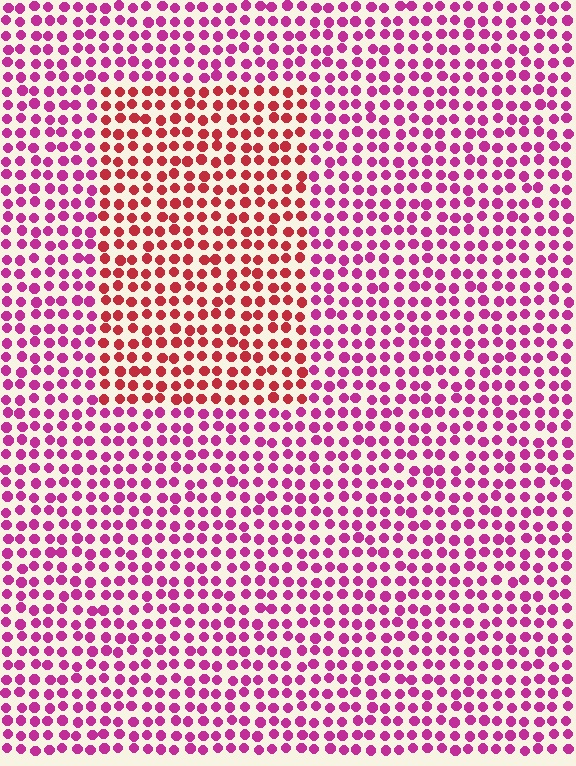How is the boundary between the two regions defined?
The boundary is defined purely by a slight shift in hue (about 38 degrees). Spacing, size, and orientation are identical on both sides.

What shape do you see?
I see a rectangle.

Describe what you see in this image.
The image is filled with small magenta elements in a uniform arrangement. A rectangle-shaped region is visible where the elements are tinted to a slightly different hue, forming a subtle color boundary.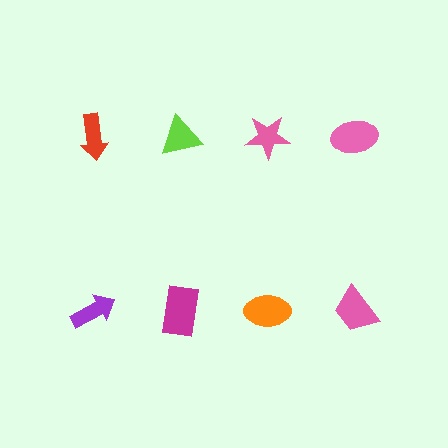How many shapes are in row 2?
4 shapes.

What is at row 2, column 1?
A purple arrow.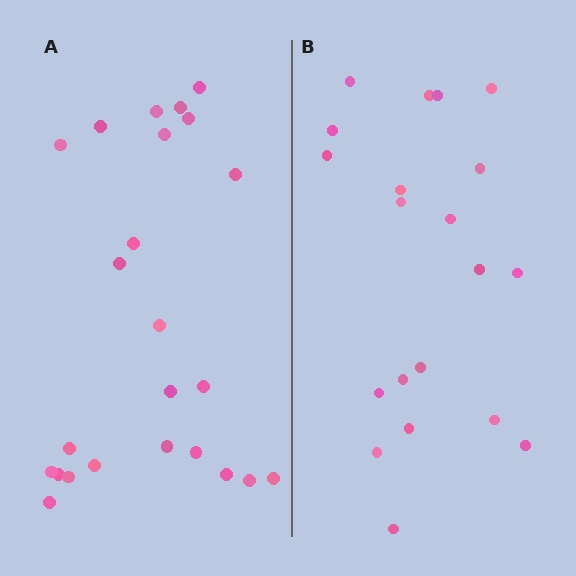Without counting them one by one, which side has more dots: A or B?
Region A (the left region) has more dots.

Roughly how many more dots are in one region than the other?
Region A has about 4 more dots than region B.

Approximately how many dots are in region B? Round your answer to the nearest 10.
About 20 dots.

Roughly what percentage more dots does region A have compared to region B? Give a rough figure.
About 20% more.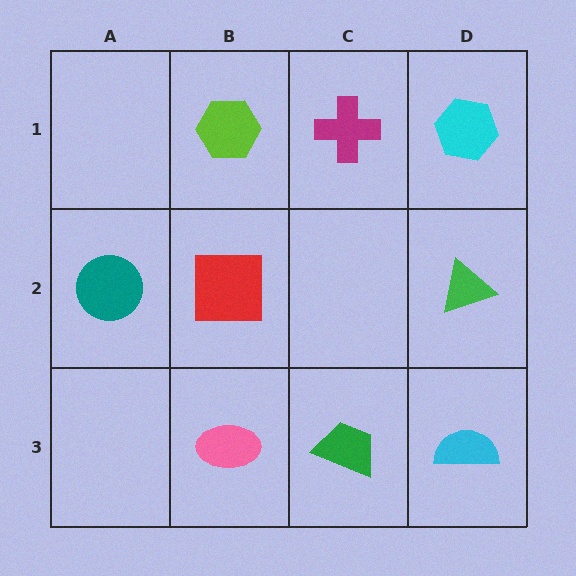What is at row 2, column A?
A teal circle.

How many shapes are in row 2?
3 shapes.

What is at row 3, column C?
A green trapezoid.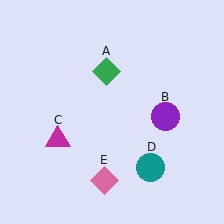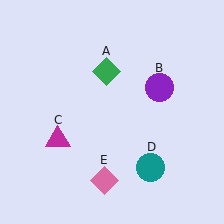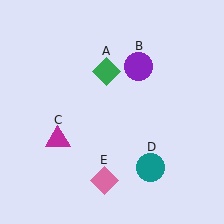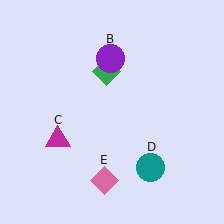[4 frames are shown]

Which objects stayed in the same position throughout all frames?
Green diamond (object A) and magenta triangle (object C) and teal circle (object D) and pink diamond (object E) remained stationary.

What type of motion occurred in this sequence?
The purple circle (object B) rotated counterclockwise around the center of the scene.